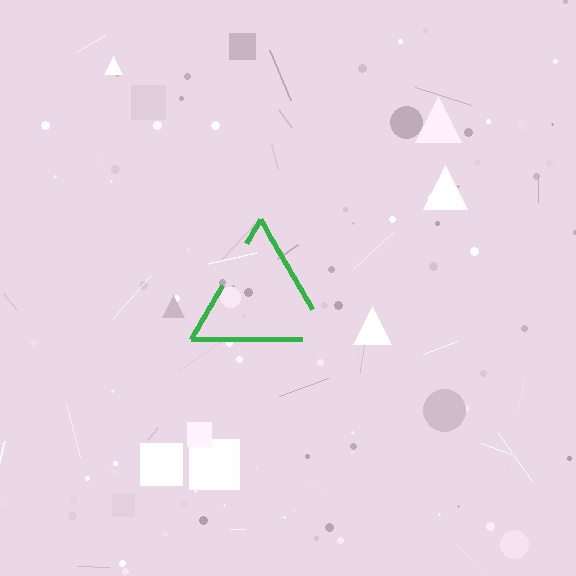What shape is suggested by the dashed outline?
The dashed outline suggests a triangle.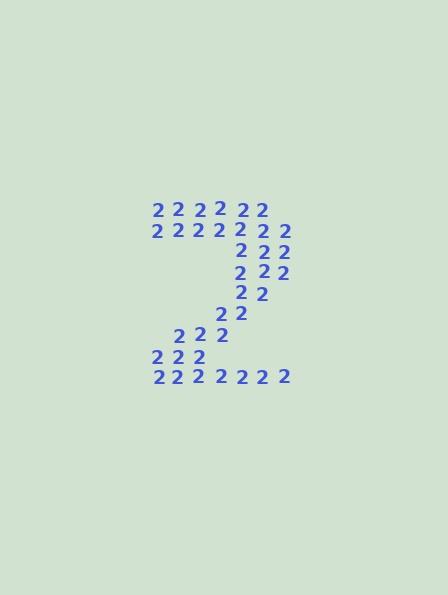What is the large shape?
The large shape is the digit 2.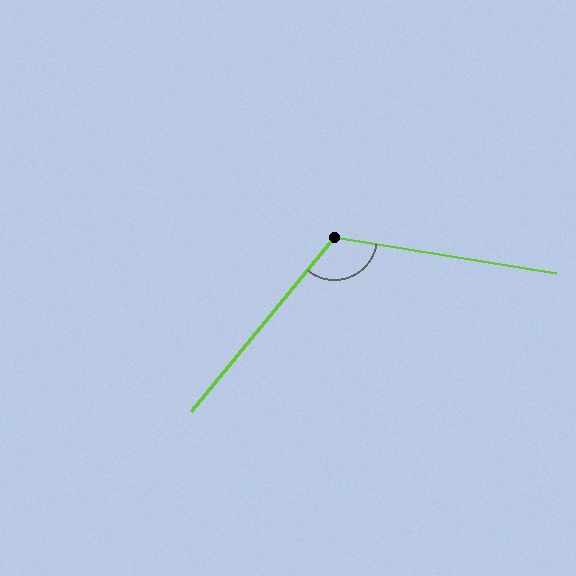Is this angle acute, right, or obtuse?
It is obtuse.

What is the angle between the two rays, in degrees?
Approximately 120 degrees.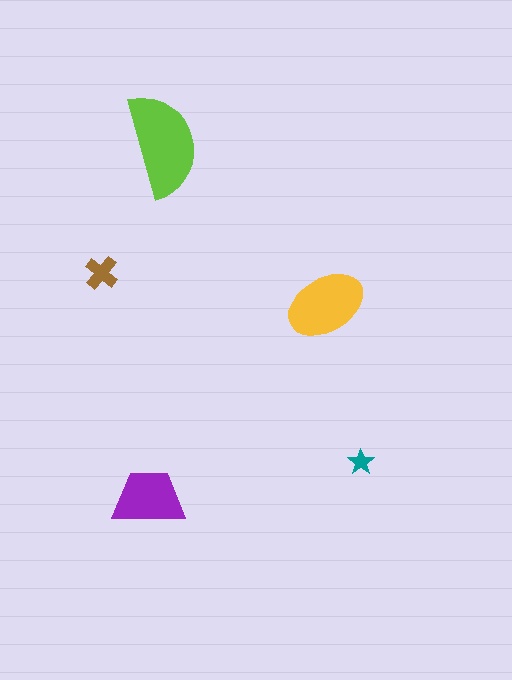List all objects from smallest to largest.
The teal star, the brown cross, the purple trapezoid, the yellow ellipse, the lime semicircle.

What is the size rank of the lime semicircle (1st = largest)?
1st.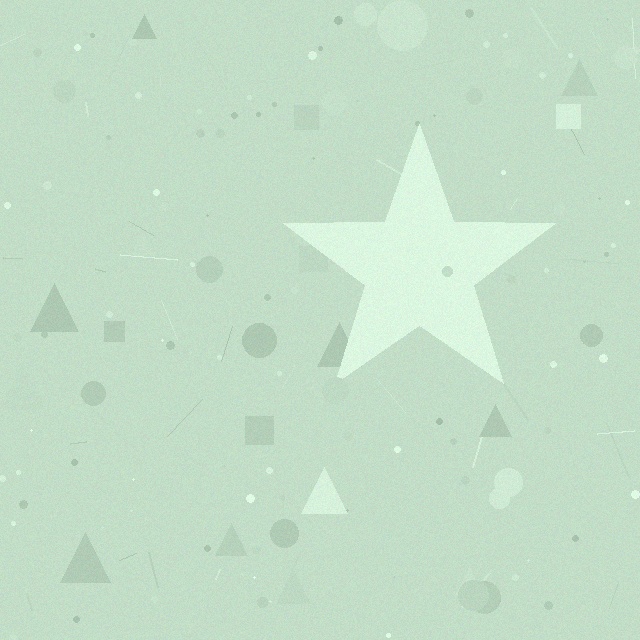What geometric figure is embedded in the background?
A star is embedded in the background.